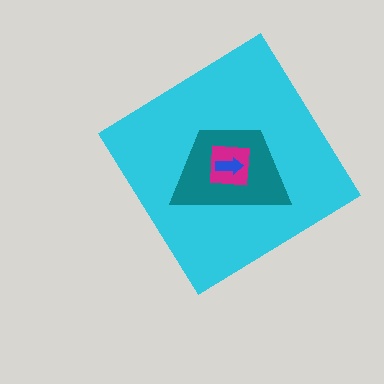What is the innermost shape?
The blue arrow.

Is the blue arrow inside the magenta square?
Yes.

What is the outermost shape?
The cyan diamond.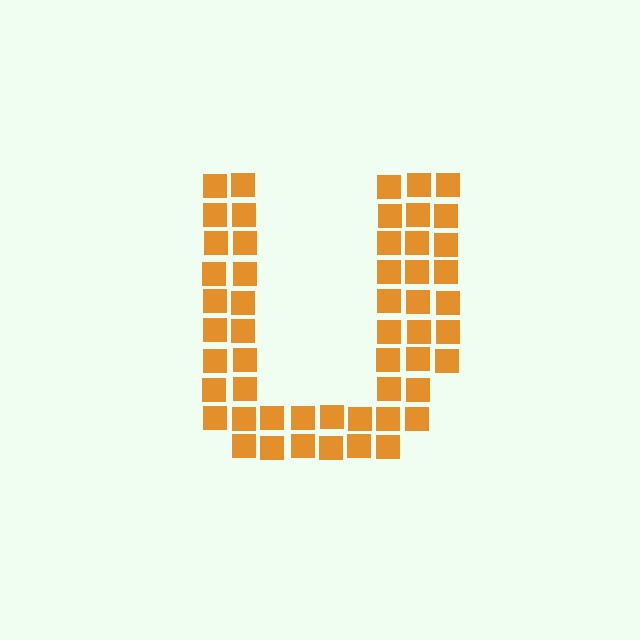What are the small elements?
The small elements are squares.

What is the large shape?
The large shape is the letter U.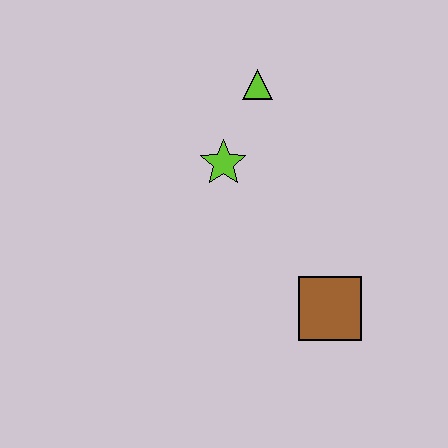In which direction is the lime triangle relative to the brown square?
The lime triangle is above the brown square.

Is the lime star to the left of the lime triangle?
Yes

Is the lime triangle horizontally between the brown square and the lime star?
Yes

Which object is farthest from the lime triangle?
The brown square is farthest from the lime triangle.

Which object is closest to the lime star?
The lime triangle is closest to the lime star.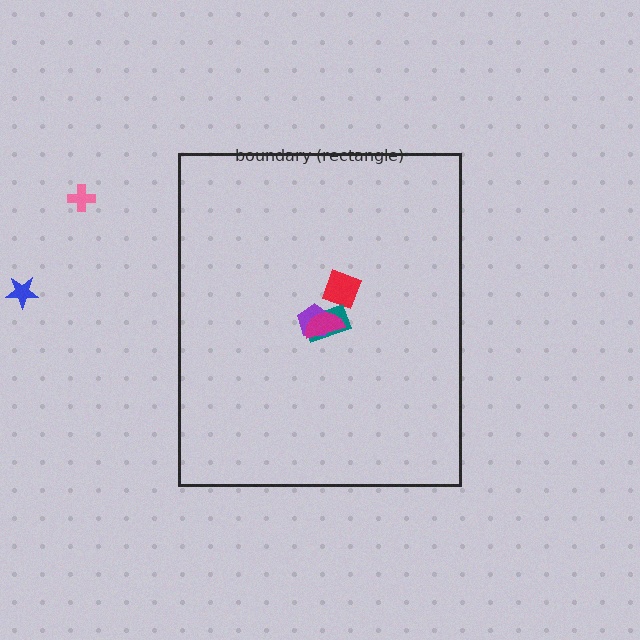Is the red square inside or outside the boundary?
Inside.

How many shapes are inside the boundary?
4 inside, 2 outside.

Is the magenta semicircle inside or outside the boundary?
Inside.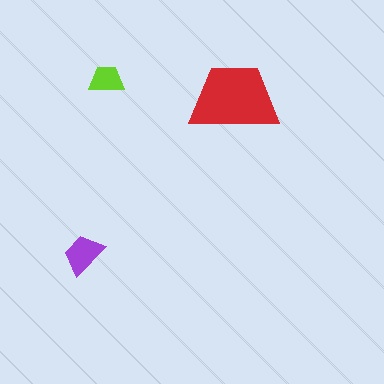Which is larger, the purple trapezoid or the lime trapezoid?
The purple one.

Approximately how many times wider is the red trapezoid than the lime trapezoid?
About 2.5 times wider.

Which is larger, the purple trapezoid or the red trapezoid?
The red one.